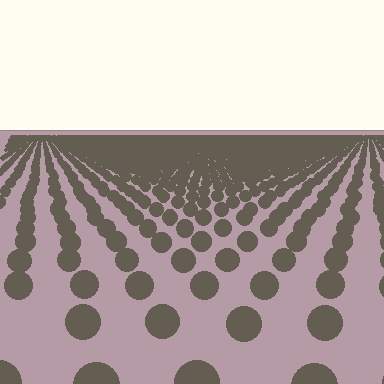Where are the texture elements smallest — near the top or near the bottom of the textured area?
Near the top.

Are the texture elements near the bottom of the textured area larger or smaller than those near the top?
Larger. Near the bottom, elements are closer to the viewer and appear at a bigger on-screen size.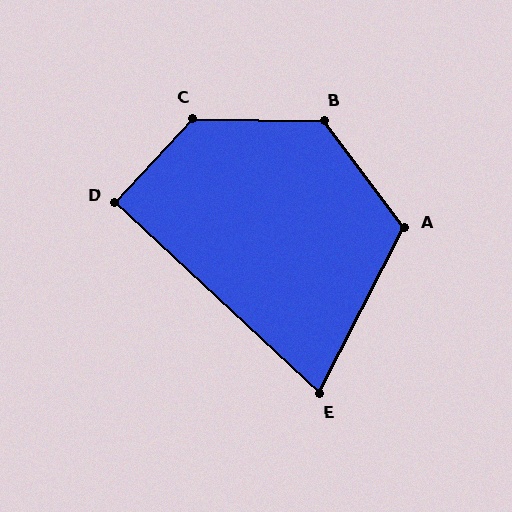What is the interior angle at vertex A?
Approximately 116 degrees (obtuse).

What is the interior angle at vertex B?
Approximately 128 degrees (obtuse).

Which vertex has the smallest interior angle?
E, at approximately 74 degrees.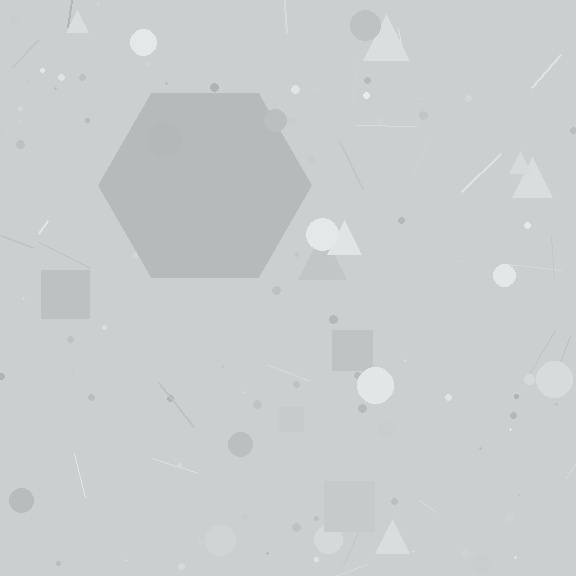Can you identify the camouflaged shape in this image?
The camouflaged shape is a hexagon.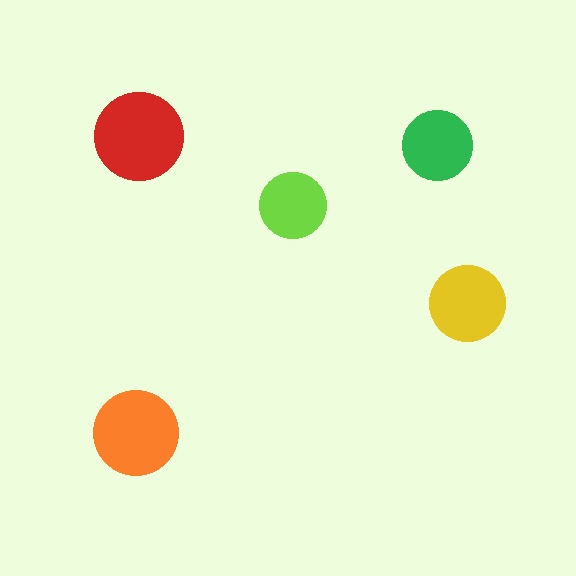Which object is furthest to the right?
The yellow circle is rightmost.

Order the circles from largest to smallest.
the red one, the orange one, the yellow one, the green one, the lime one.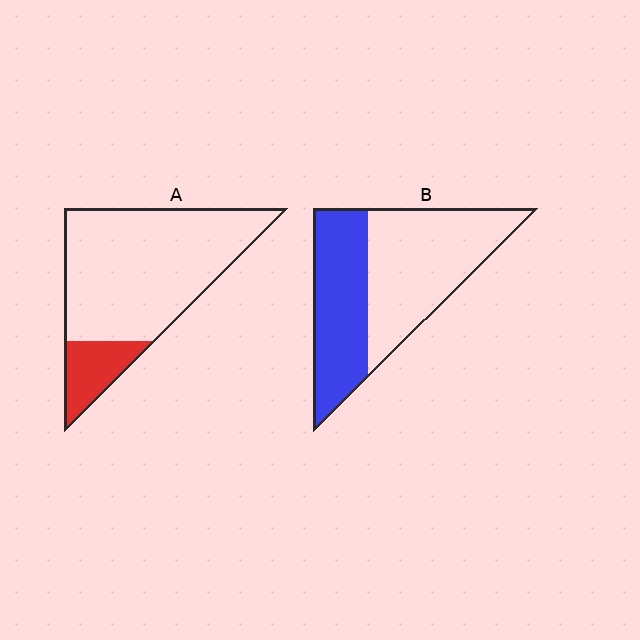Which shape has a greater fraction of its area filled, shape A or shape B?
Shape B.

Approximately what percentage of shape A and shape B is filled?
A is approximately 15% and B is approximately 45%.